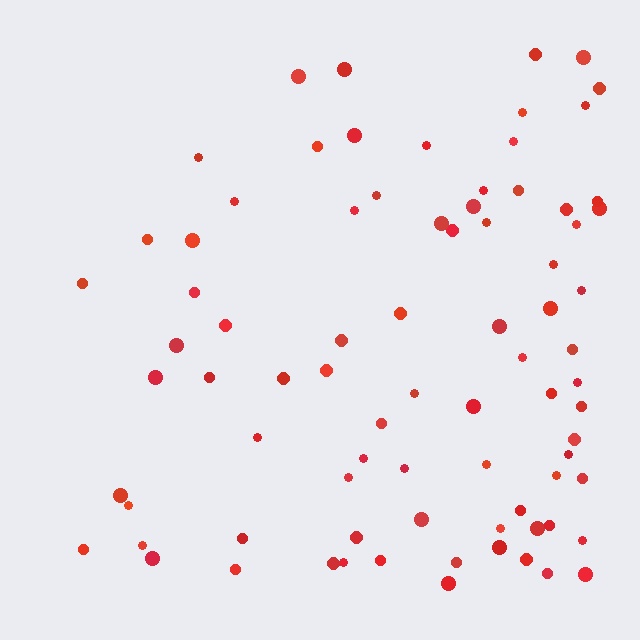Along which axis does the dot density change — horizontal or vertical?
Horizontal.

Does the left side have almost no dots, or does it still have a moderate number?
Still a moderate number, just noticeably fewer than the right.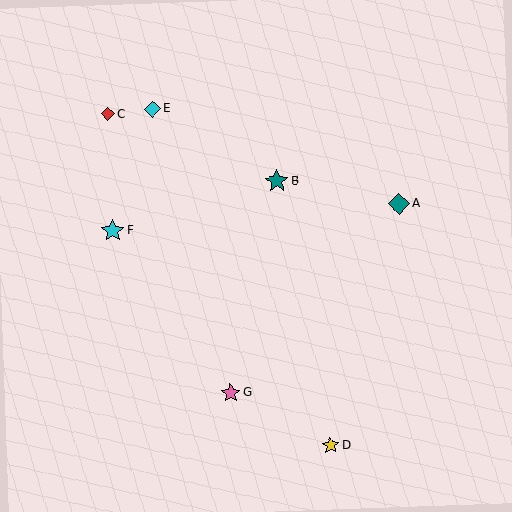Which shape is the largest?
The teal star (labeled B) is the largest.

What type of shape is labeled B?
Shape B is a teal star.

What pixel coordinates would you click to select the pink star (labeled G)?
Click at (231, 393) to select the pink star G.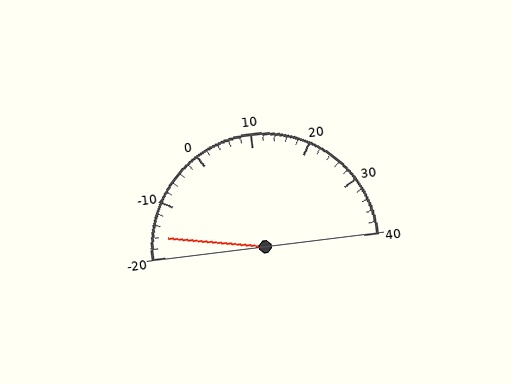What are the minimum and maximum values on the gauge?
The gauge ranges from -20 to 40.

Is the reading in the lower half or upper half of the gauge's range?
The reading is in the lower half of the range (-20 to 40).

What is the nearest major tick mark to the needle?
The nearest major tick mark is -20.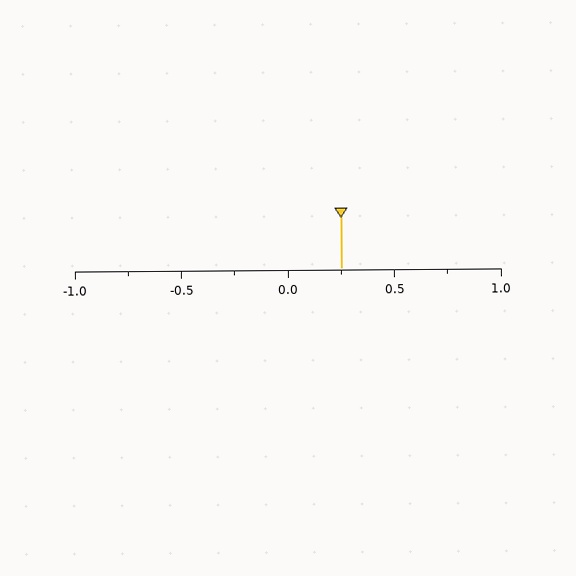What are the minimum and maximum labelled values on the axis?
The axis runs from -1.0 to 1.0.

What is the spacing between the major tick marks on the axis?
The major ticks are spaced 0.5 apart.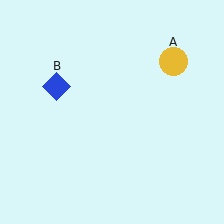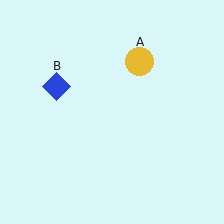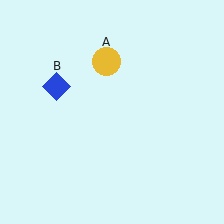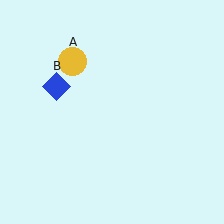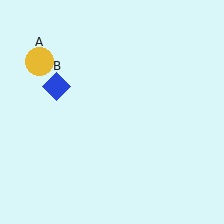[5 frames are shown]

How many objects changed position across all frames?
1 object changed position: yellow circle (object A).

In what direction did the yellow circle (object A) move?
The yellow circle (object A) moved left.